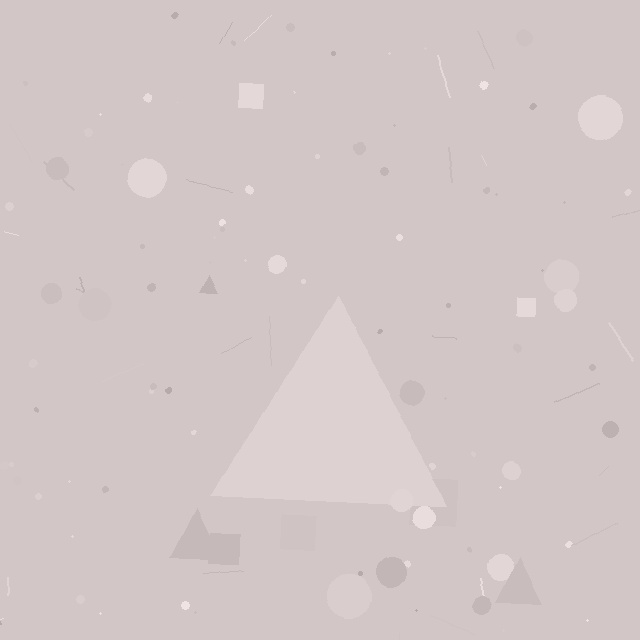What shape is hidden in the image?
A triangle is hidden in the image.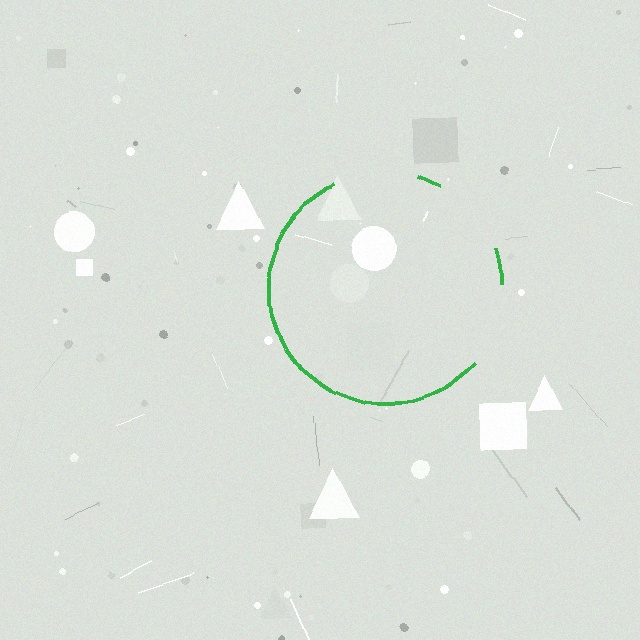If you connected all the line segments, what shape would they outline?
They would outline a circle.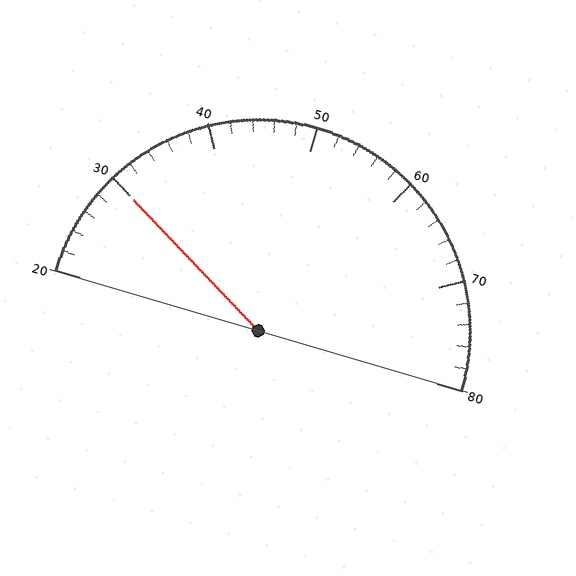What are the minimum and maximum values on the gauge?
The gauge ranges from 20 to 80.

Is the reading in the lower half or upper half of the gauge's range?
The reading is in the lower half of the range (20 to 80).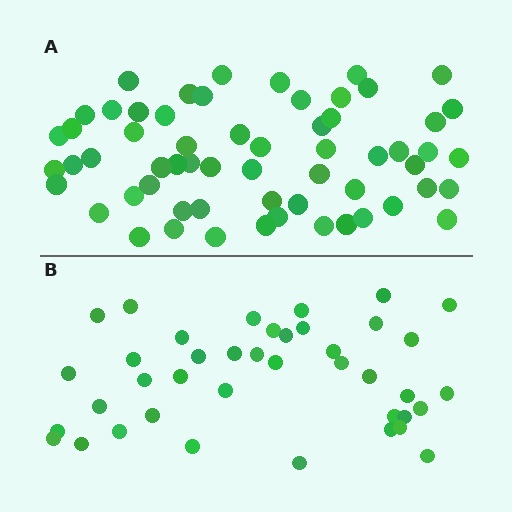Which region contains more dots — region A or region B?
Region A (the top region) has more dots.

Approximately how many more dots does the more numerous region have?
Region A has approximately 20 more dots than region B.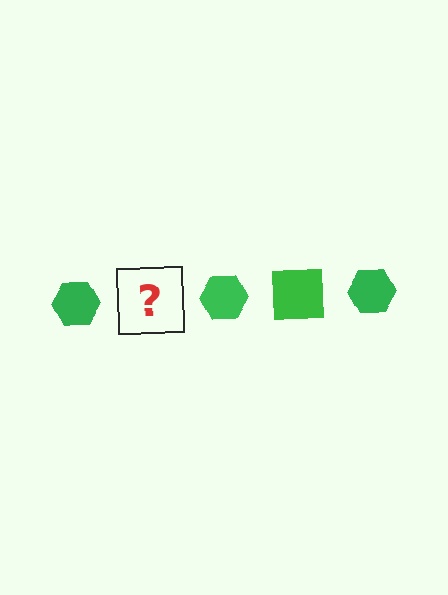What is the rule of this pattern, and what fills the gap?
The rule is that the pattern cycles through hexagon, square shapes in green. The gap should be filled with a green square.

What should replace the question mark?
The question mark should be replaced with a green square.